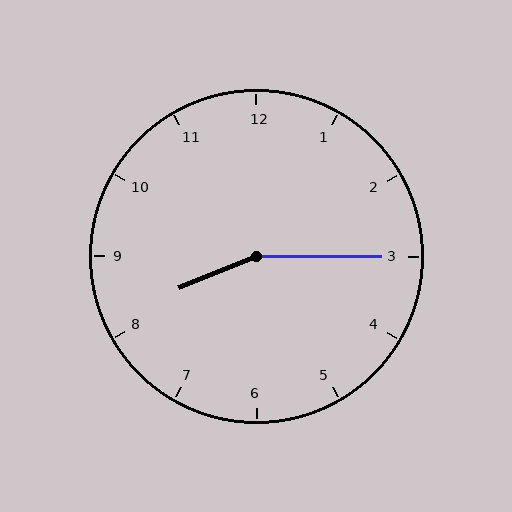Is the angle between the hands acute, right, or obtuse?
It is obtuse.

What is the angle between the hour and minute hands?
Approximately 158 degrees.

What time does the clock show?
8:15.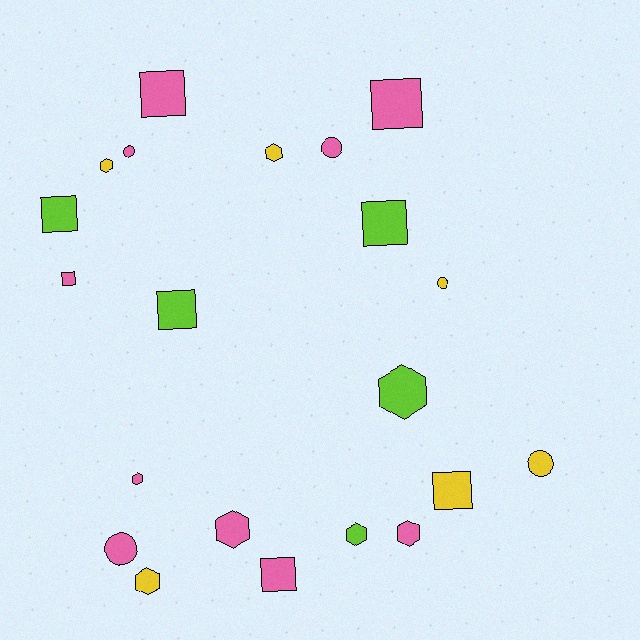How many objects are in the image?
There are 21 objects.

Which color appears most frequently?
Pink, with 10 objects.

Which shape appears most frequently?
Square, with 8 objects.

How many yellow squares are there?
There is 1 yellow square.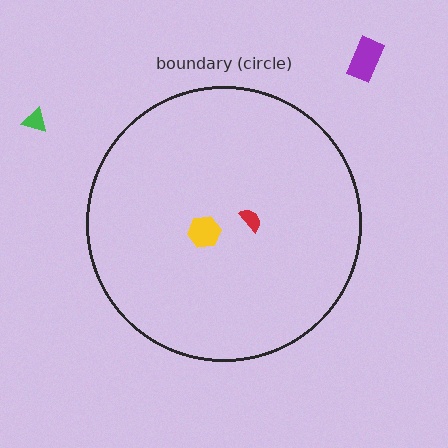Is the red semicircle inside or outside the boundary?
Inside.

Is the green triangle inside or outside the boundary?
Outside.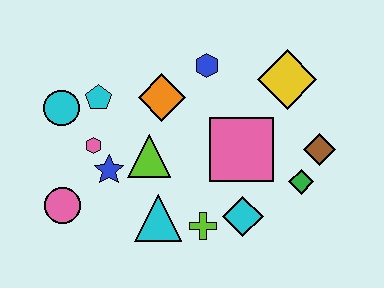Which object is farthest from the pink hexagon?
The brown diamond is farthest from the pink hexagon.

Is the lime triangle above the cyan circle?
No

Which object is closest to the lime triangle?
The blue star is closest to the lime triangle.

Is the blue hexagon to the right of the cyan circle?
Yes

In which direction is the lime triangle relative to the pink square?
The lime triangle is to the left of the pink square.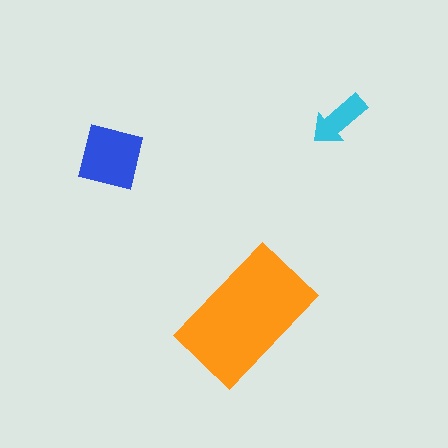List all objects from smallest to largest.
The cyan arrow, the blue square, the orange rectangle.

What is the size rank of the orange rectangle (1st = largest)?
1st.